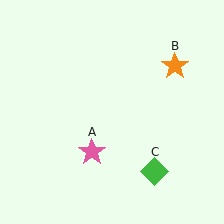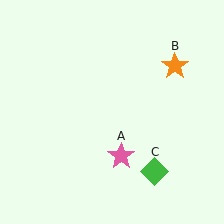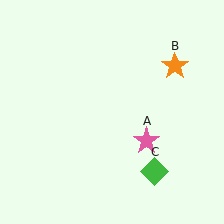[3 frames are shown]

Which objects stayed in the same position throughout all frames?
Orange star (object B) and green diamond (object C) remained stationary.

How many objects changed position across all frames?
1 object changed position: pink star (object A).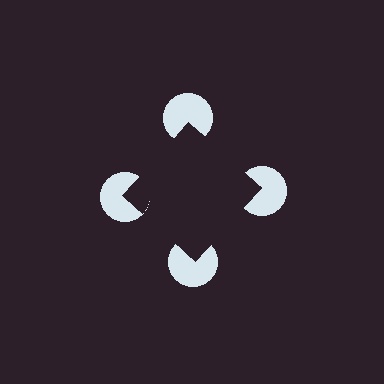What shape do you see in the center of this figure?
An illusory square — its edges are inferred from the aligned wedge cuts in the pac-man discs, not physically drawn.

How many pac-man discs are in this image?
There are 4 — one at each vertex of the illusory square.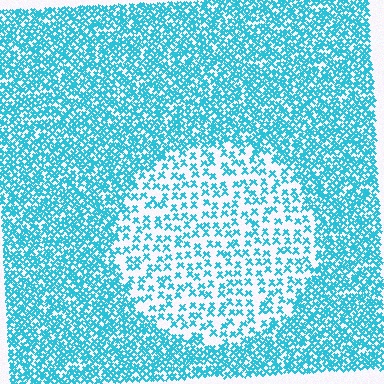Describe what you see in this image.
The image contains small cyan elements arranged at two different densities. A circle-shaped region is visible where the elements are less densely packed than the surrounding area.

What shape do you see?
I see a circle.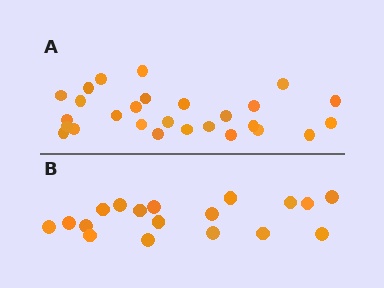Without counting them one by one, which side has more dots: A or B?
Region A (the top region) has more dots.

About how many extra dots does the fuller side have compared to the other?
Region A has roughly 8 or so more dots than region B.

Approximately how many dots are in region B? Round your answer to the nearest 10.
About 20 dots. (The exact count is 18, which rounds to 20.)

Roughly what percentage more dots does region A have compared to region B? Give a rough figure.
About 50% more.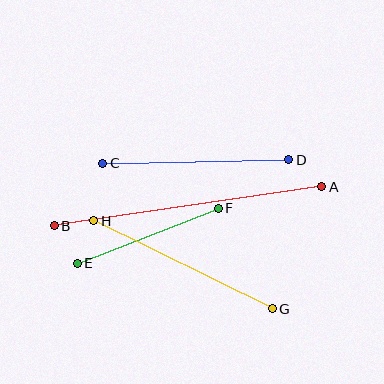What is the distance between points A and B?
The distance is approximately 270 pixels.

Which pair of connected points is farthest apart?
Points A and B are farthest apart.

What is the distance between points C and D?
The distance is approximately 186 pixels.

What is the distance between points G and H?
The distance is approximately 199 pixels.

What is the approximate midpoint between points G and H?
The midpoint is at approximately (183, 265) pixels.